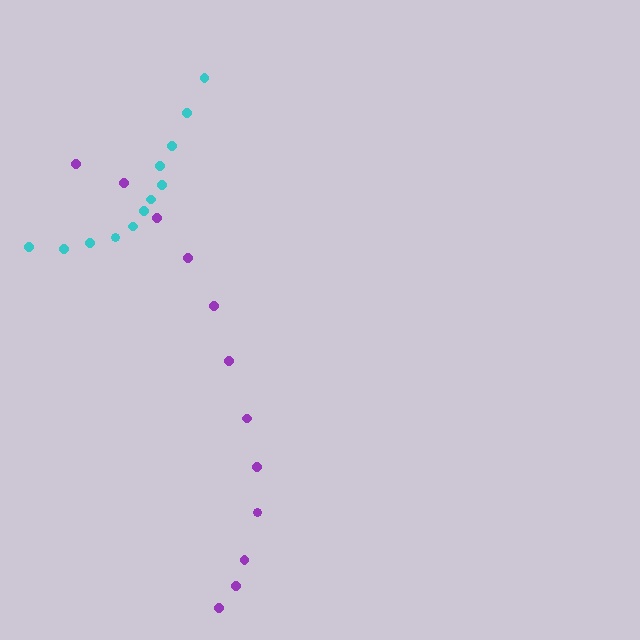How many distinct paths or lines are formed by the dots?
There are 2 distinct paths.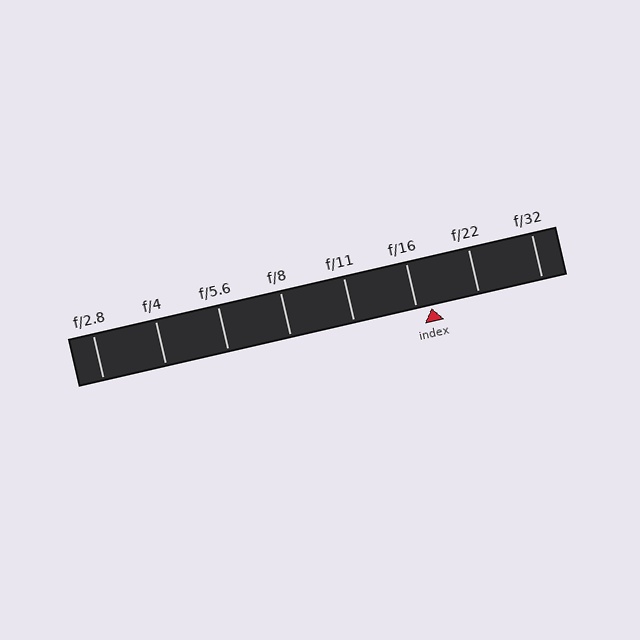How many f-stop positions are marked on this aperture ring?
There are 8 f-stop positions marked.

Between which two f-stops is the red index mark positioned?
The index mark is between f/16 and f/22.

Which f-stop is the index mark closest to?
The index mark is closest to f/16.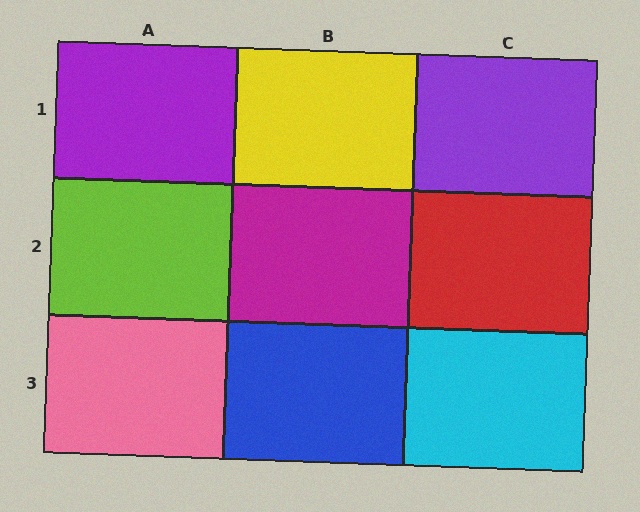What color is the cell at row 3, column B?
Blue.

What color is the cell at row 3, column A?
Pink.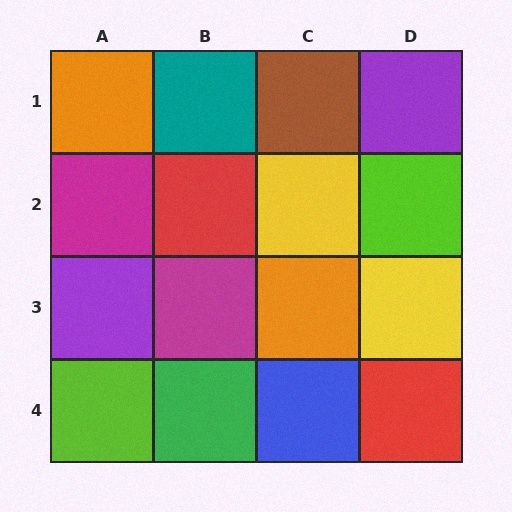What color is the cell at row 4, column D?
Red.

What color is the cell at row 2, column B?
Red.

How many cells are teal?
1 cell is teal.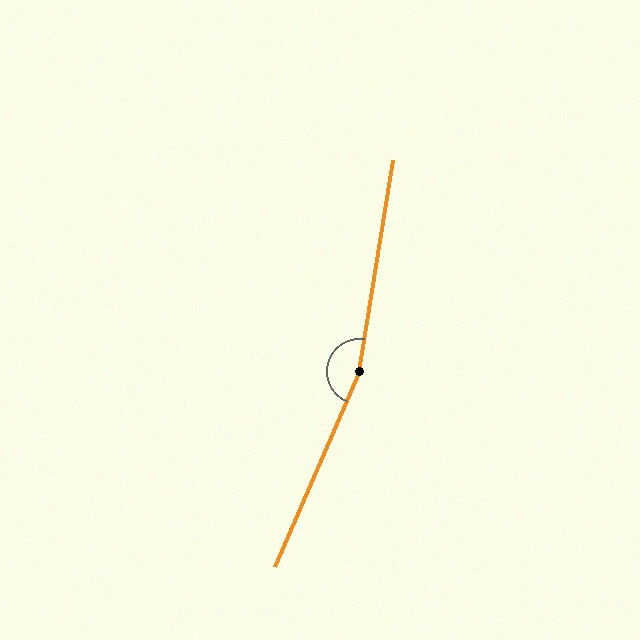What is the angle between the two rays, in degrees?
Approximately 166 degrees.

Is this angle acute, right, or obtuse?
It is obtuse.